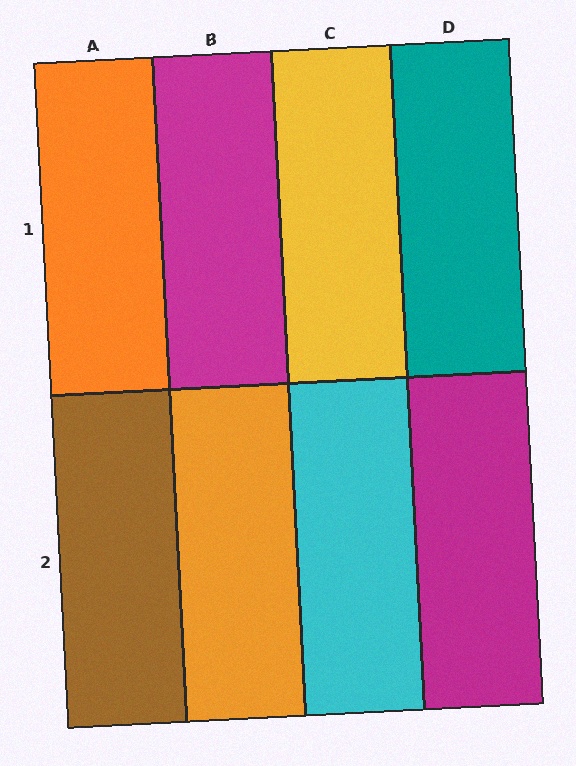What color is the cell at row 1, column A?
Orange.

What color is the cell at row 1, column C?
Yellow.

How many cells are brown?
1 cell is brown.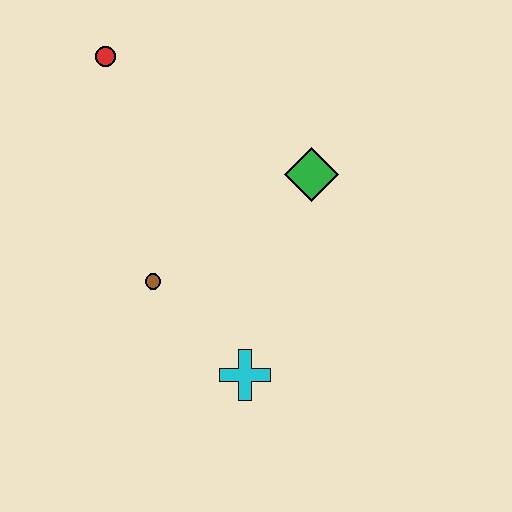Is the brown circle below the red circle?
Yes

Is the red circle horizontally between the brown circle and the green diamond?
No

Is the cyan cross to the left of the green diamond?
Yes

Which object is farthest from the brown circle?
The red circle is farthest from the brown circle.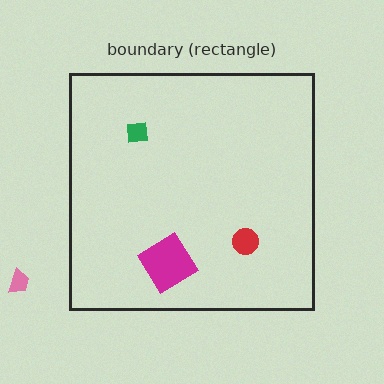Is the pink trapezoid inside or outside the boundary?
Outside.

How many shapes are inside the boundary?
3 inside, 1 outside.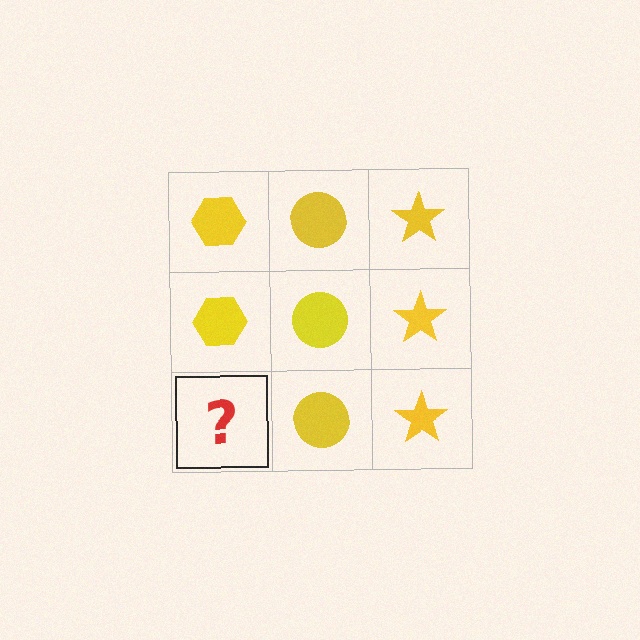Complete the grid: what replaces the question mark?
The question mark should be replaced with a yellow hexagon.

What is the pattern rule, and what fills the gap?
The rule is that each column has a consistent shape. The gap should be filled with a yellow hexagon.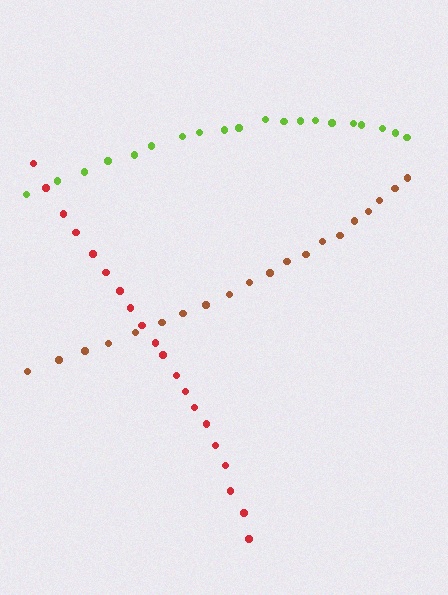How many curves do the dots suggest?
There are 3 distinct paths.